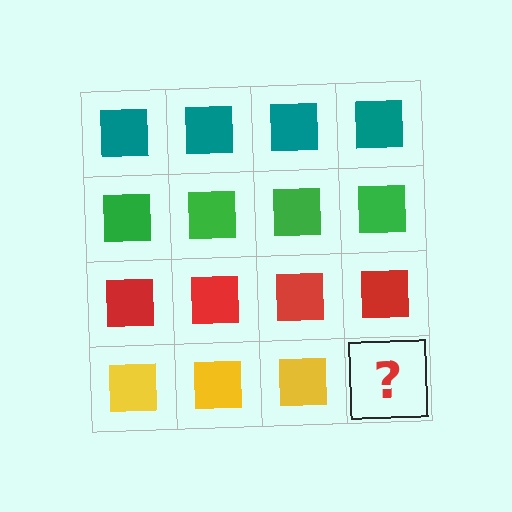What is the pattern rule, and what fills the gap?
The rule is that each row has a consistent color. The gap should be filled with a yellow square.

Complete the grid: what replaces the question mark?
The question mark should be replaced with a yellow square.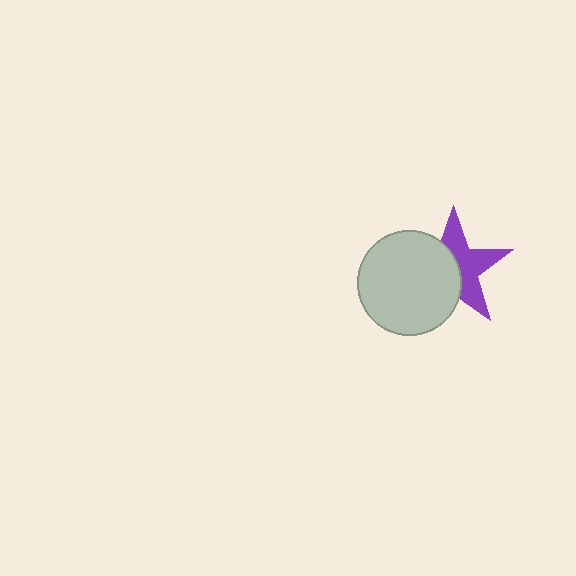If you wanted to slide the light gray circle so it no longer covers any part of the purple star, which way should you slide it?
Slide it left — that is the most direct way to separate the two shapes.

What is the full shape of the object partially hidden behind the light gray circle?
The partially hidden object is a purple star.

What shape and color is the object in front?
The object in front is a light gray circle.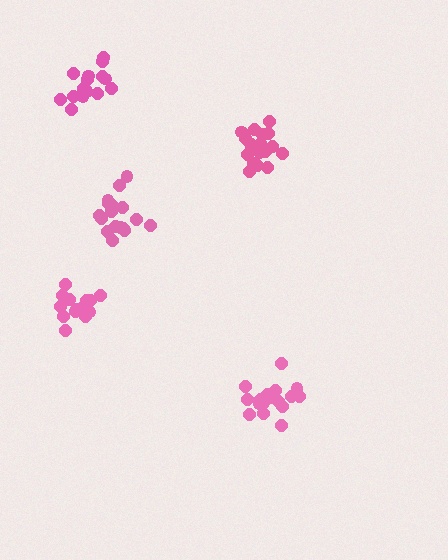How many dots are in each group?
Group 1: 17 dots, Group 2: 19 dots, Group 3: 16 dots, Group 4: 16 dots, Group 5: 17 dots (85 total).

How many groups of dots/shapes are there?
There are 5 groups.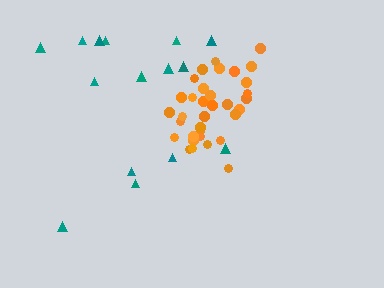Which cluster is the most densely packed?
Orange.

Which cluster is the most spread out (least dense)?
Teal.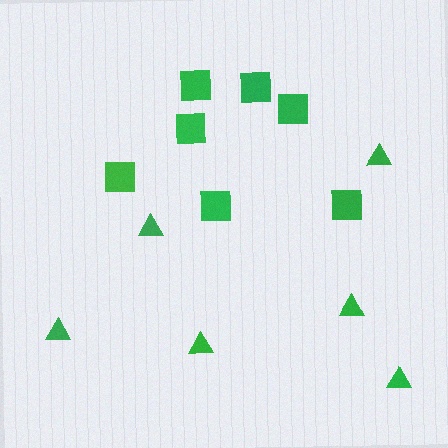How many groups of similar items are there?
There are 2 groups: one group of squares (7) and one group of triangles (6).